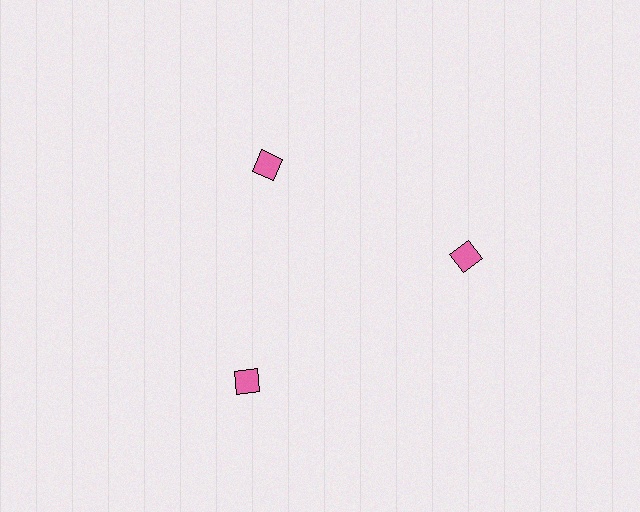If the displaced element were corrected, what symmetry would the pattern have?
It would have 3-fold rotational symmetry — the pattern would map onto itself every 120 degrees.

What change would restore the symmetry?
The symmetry would be restored by moving it outward, back onto the ring so that all 3 diamonds sit at equal angles and equal distance from the center.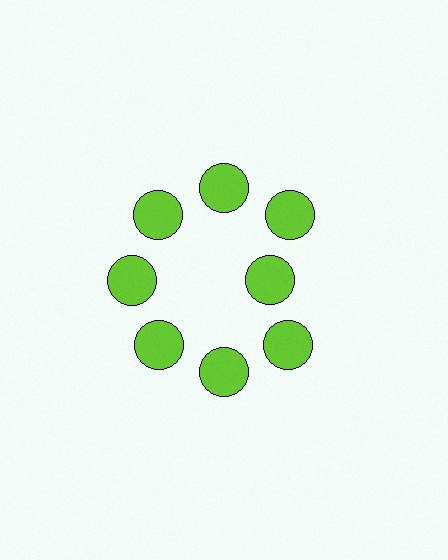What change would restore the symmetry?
The symmetry would be restored by moving it outward, back onto the ring so that all 8 circles sit at equal angles and equal distance from the center.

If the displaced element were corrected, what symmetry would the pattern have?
It would have 8-fold rotational symmetry — the pattern would map onto itself every 45 degrees.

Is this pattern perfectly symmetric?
No. The 8 lime circles are arranged in a ring, but one element near the 3 o'clock position is pulled inward toward the center, breaking the 8-fold rotational symmetry.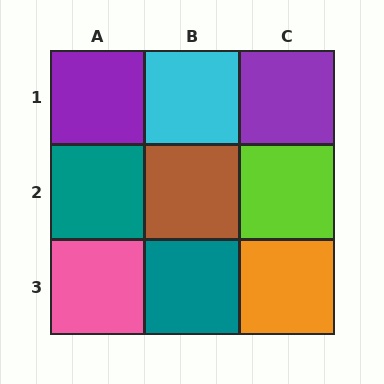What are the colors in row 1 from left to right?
Purple, cyan, purple.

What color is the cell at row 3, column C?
Orange.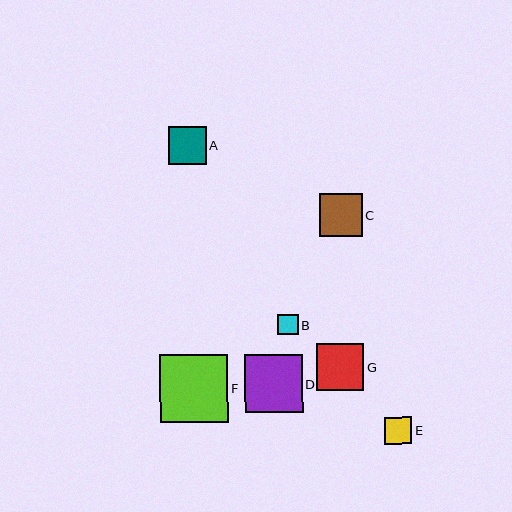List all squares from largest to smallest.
From largest to smallest: F, D, G, C, A, E, B.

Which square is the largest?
Square F is the largest with a size of approximately 68 pixels.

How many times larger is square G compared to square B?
Square G is approximately 2.3 times the size of square B.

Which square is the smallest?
Square B is the smallest with a size of approximately 21 pixels.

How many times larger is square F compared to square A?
Square F is approximately 1.8 times the size of square A.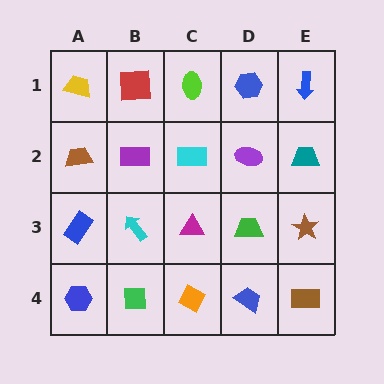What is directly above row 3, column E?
A teal trapezoid.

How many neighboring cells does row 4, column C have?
3.